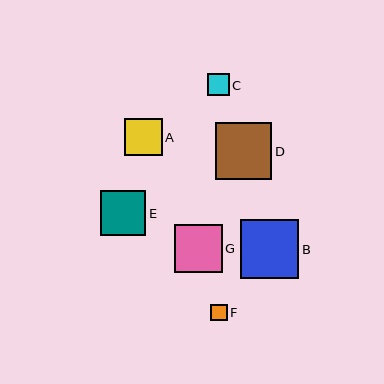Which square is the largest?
Square B is the largest with a size of approximately 59 pixels.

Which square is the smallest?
Square F is the smallest with a size of approximately 16 pixels.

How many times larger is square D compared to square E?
Square D is approximately 1.2 times the size of square E.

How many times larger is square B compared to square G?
Square B is approximately 1.2 times the size of square G.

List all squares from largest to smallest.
From largest to smallest: B, D, G, E, A, C, F.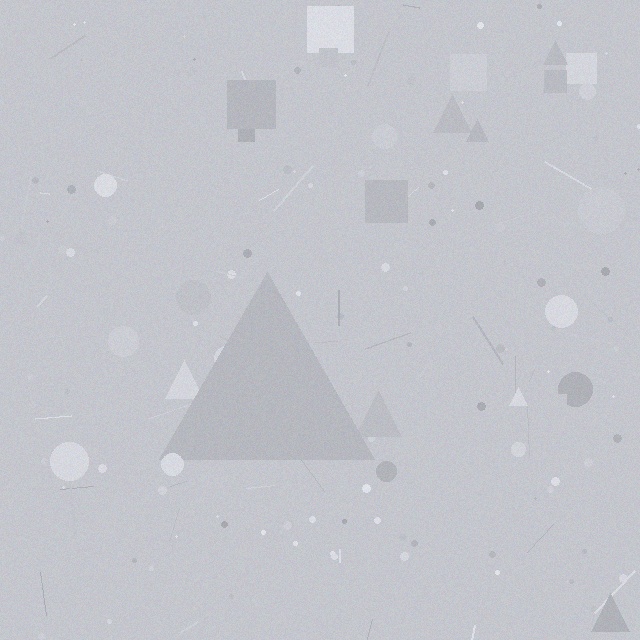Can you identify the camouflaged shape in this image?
The camouflaged shape is a triangle.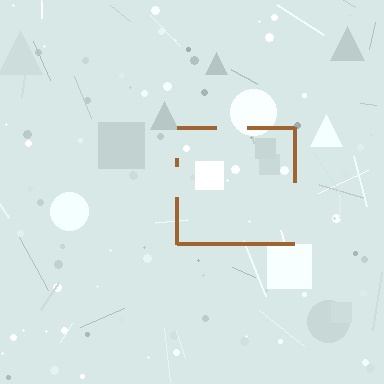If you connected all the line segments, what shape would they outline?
They would outline a square.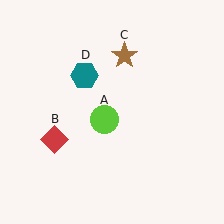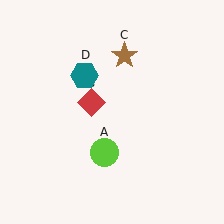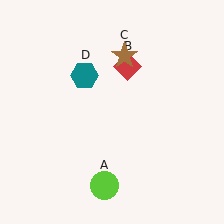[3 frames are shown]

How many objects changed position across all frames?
2 objects changed position: lime circle (object A), red diamond (object B).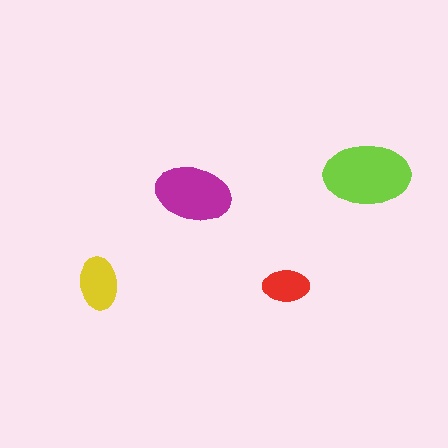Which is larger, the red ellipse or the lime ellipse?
The lime one.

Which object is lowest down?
The red ellipse is bottommost.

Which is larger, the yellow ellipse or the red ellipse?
The yellow one.